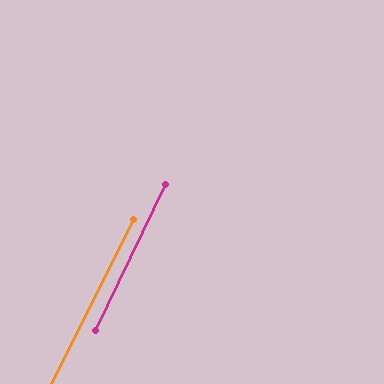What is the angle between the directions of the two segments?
Approximately 1 degree.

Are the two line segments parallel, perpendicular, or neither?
Parallel — their directions differ by only 0.8°.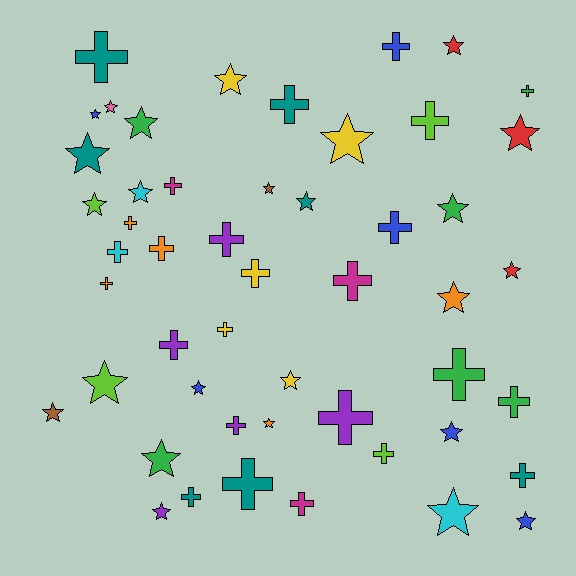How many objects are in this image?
There are 50 objects.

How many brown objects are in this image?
There are 2 brown objects.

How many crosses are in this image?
There are 25 crosses.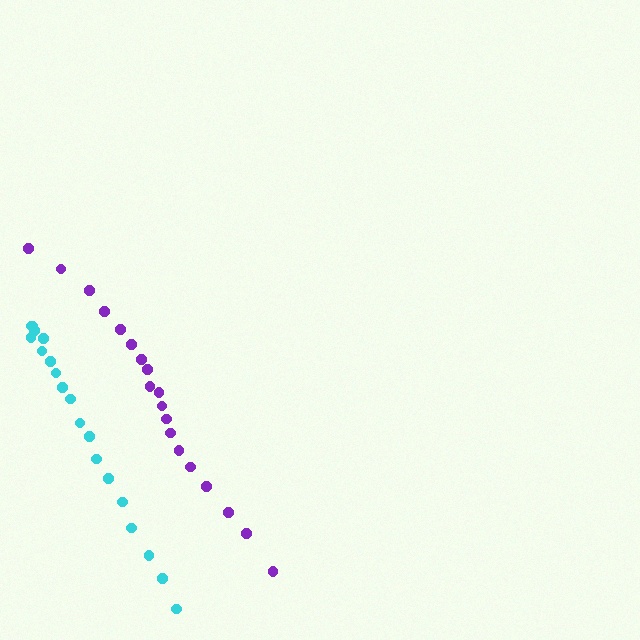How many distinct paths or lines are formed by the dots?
There are 2 distinct paths.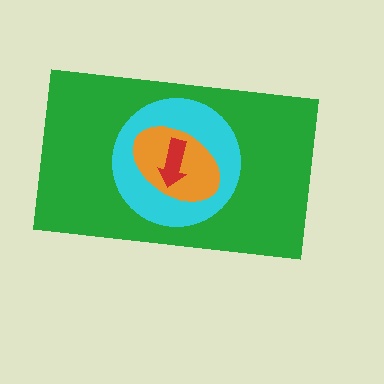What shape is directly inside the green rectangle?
The cyan circle.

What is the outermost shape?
The green rectangle.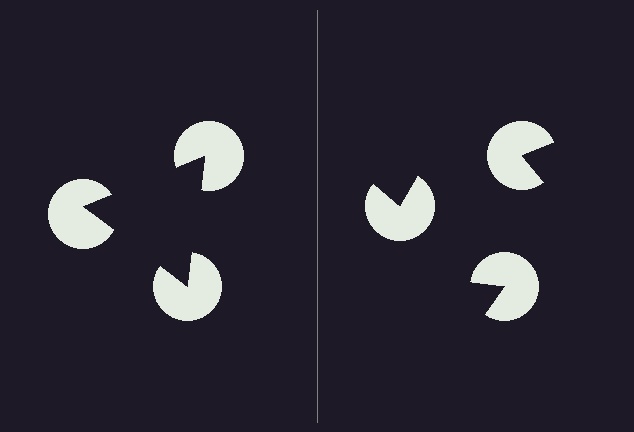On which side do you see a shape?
An illusory triangle appears on the left side. On the right side the wedge cuts are rotated, so no coherent shape forms.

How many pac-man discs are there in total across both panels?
6 — 3 on each side.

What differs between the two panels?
The pac-man discs are positioned identically on both sides; only the wedge orientations differ. On the left they align to a triangle; on the right they are misaligned.